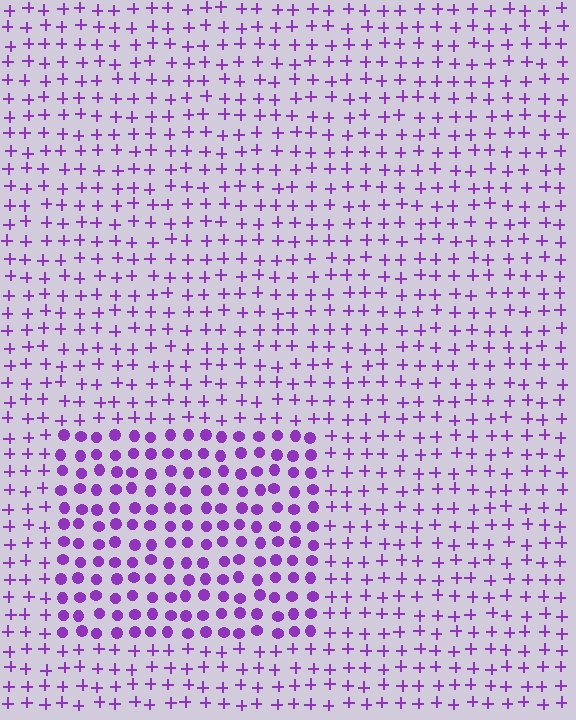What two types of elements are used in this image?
The image uses circles inside the rectangle region and plus signs outside it.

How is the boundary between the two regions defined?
The boundary is defined by a change in element shape: circles inside vs. plus signs outside. All elements share the same color and spacing.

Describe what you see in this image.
The image is filled with small purple elements arranged in a uniform grid. A rectangle-shaped region contains circles, while the surrounding area contains plus signs. The boundary is defined purely by the change in element shape.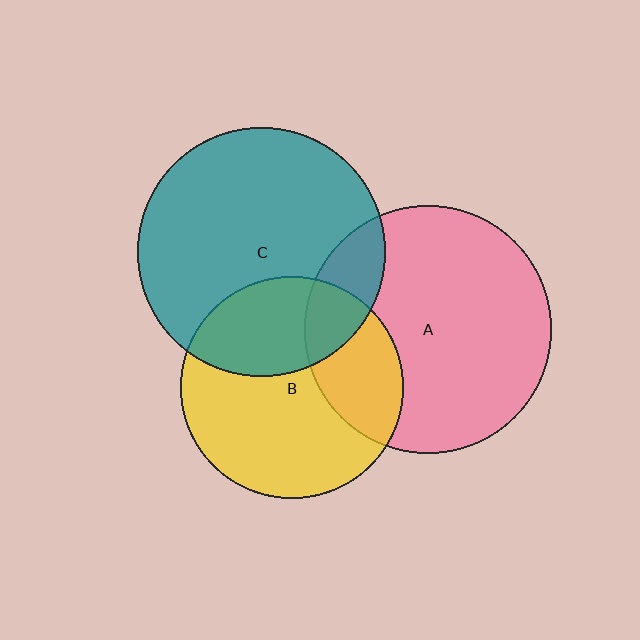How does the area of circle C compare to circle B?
Approximately 1.2 times.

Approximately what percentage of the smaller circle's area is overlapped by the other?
Approximately 35%.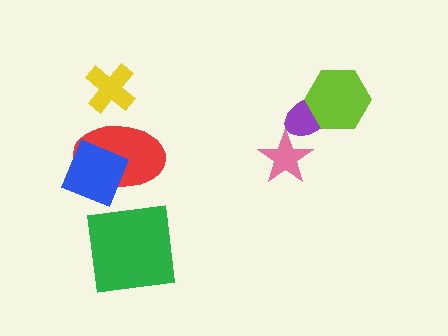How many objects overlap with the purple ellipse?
2 objects overlap with the purple ellipse.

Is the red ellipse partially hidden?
Yes, it is partially covered by another shape.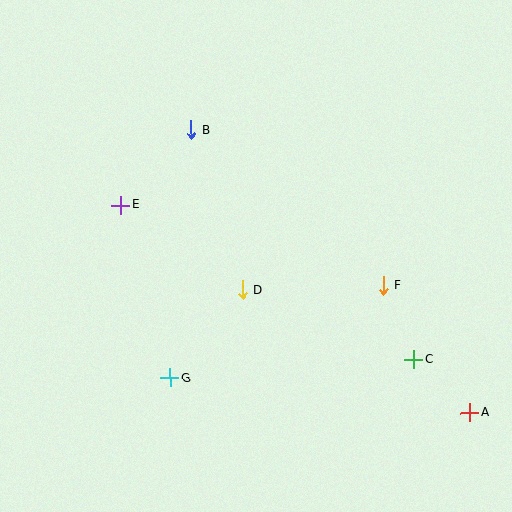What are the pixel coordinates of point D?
Point D is at (242, 290).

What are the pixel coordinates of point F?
Point F is at (384, 286).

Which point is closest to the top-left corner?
Point B is closest to the top-left corner.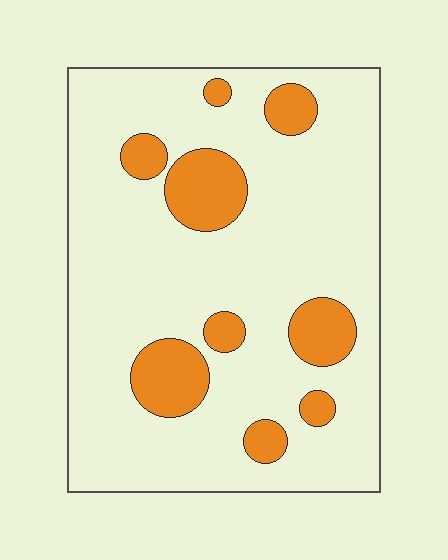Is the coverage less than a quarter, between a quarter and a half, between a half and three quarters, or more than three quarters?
Less than a quarter.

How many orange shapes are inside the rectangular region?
9.